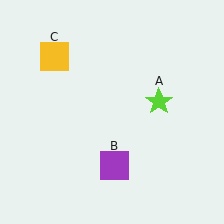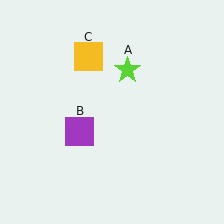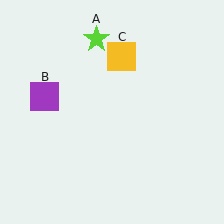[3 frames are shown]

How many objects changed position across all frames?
3 objects changed position: lime star (object A), purple square (object B), yellow square (object C).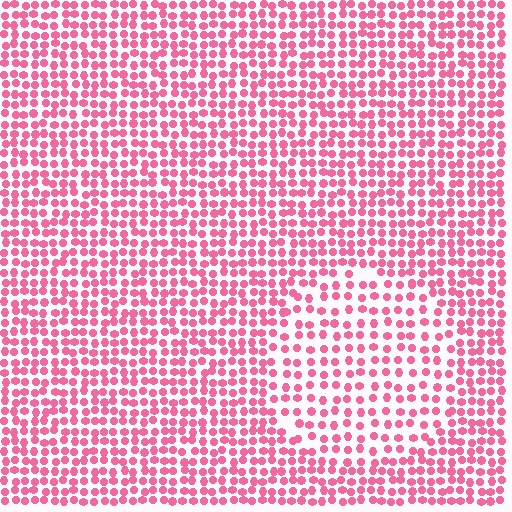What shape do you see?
I see a circle.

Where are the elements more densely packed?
The elements are more densely packed outside the circle boundary.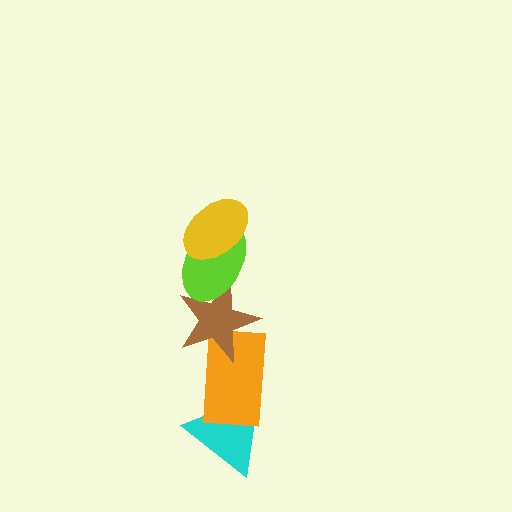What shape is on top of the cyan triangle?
The orange rectangle is on top of the cyan triangle.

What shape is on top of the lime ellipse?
The yellow ellipse is on top of the lime ellipse.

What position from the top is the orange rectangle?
The orange rectangle is 4th from the top.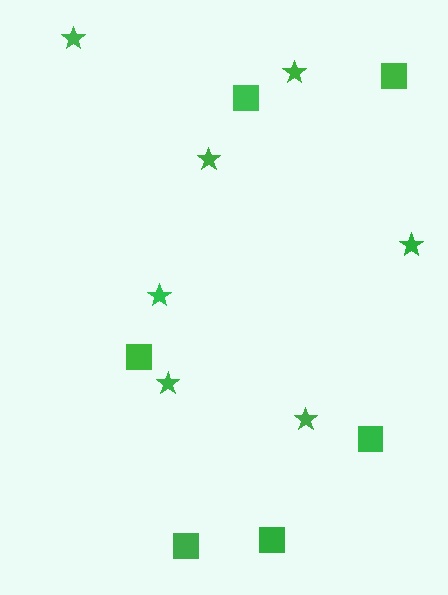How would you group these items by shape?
There are 2 groups: one group of squares (6) and one group of stars (7).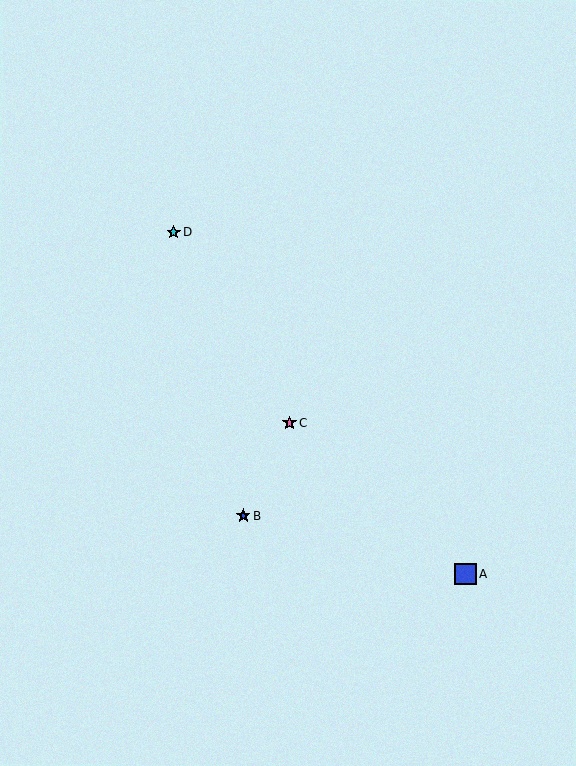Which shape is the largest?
The blue square (labeled A) is the largest.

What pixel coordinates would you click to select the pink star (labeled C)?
Click at (289, 423) to select the pink star C.